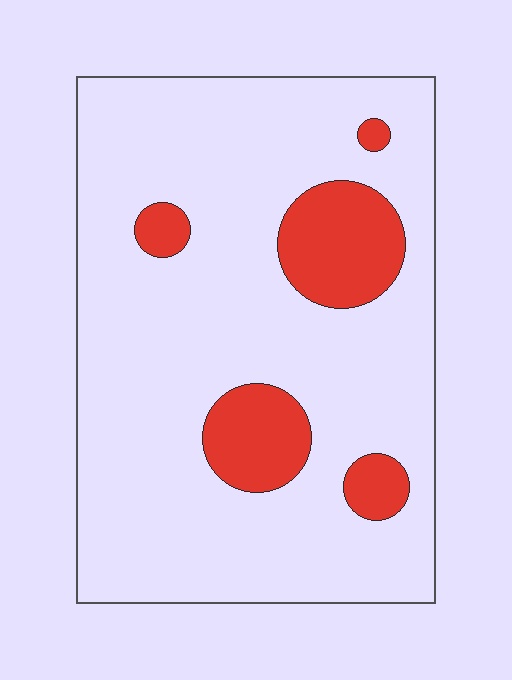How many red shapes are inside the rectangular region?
5.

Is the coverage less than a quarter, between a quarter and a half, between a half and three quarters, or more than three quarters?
Less than a quarter.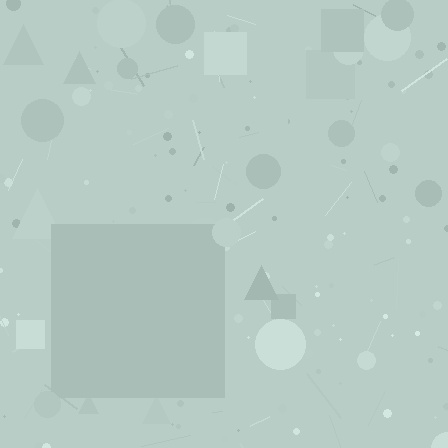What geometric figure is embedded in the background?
A square is embedded in the background.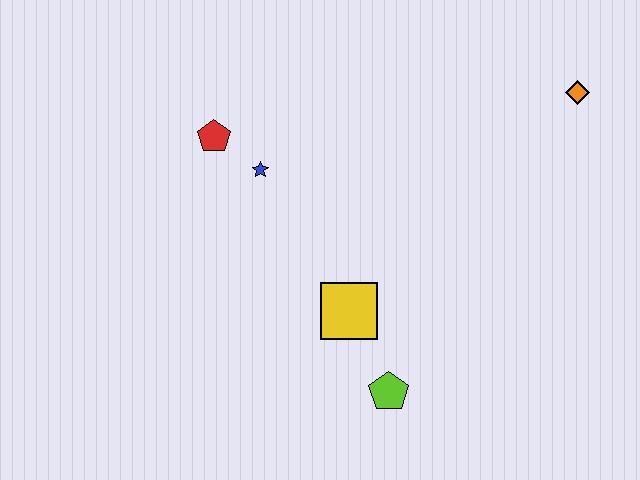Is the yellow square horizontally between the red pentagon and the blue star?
No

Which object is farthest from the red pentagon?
The orange diamond is farthest from the red pentagon.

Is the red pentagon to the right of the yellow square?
No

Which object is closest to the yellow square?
The lime pentagon is closest to the yellow square.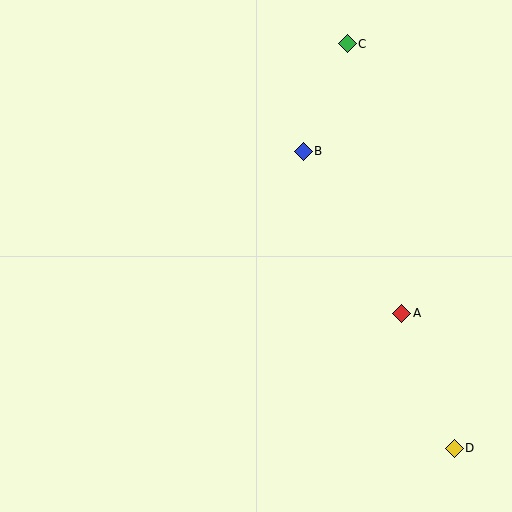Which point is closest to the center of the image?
Point B at (303, 151) is closest to the center.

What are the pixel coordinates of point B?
Point B is at (303, 151).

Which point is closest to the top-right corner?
Point C is closest to the top-right corner.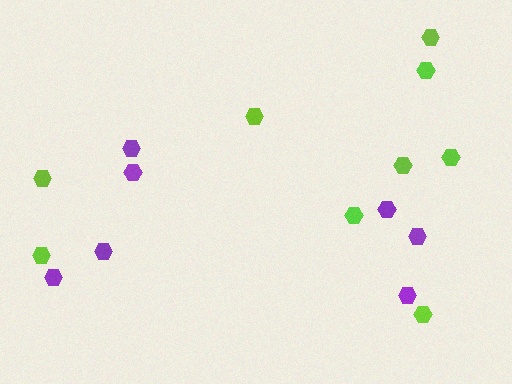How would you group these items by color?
There are 2 groups: one group of purple hexagons (7) and one group of lime hexagons (9).